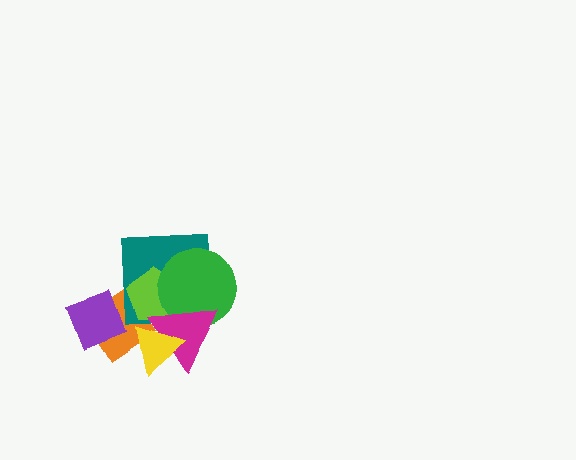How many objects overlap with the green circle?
3 objects overlap with the green circle.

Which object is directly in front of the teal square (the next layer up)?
The lime pentagon is directly in front of the teal square.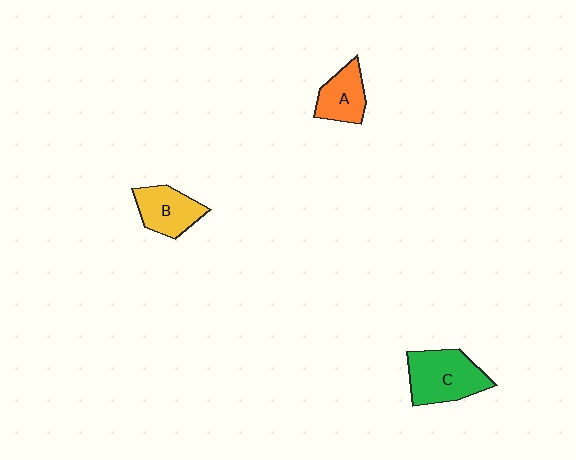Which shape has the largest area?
Shape C (green).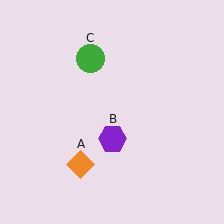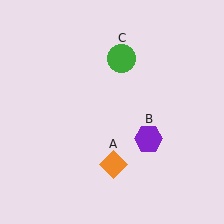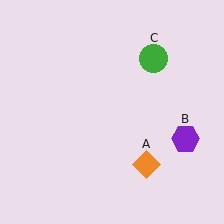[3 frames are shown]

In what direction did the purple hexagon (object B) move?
The purple hexagon (object B) moved right.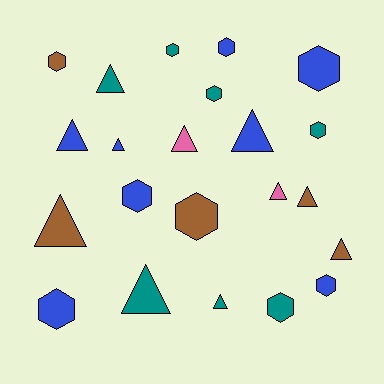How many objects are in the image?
There are 22 objects.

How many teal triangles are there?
There are 3 teal triangles.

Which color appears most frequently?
Blue, with 8 objects.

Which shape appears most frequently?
Triangle, with 11 objects.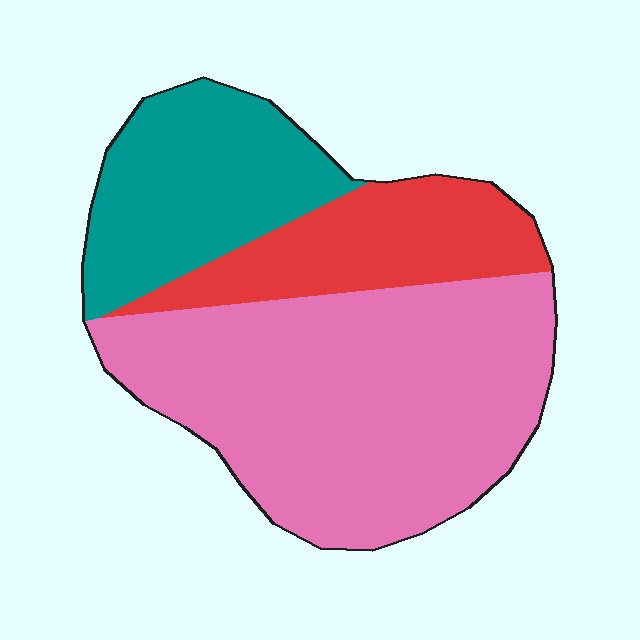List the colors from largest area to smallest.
From largest to smallest: pink, teal, red.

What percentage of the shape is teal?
Teal takes up between a sixth and a third of the shape.